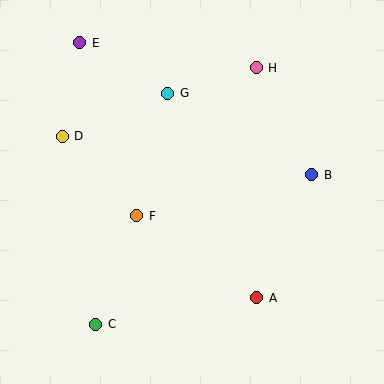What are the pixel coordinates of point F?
Point F is at (137, 216).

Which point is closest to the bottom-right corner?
Point A is closest to the bottom-right corner.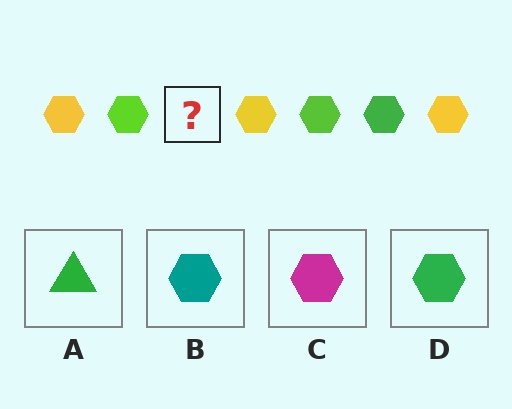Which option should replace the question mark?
Option D.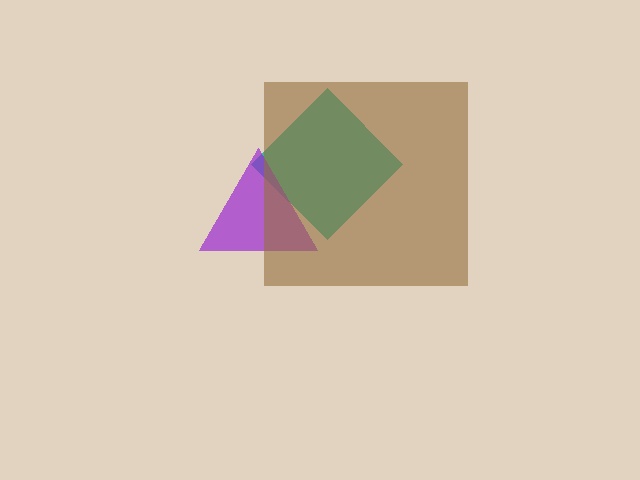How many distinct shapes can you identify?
There are 3 distinct shapes: a teal diamond, a purple triangle, a brown square.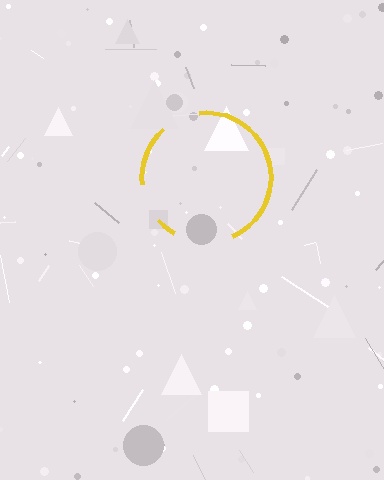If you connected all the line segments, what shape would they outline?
They would outline a circle.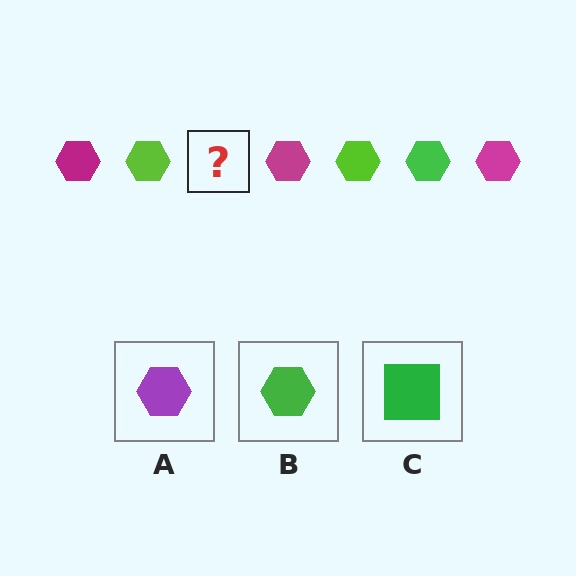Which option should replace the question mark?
Option B.